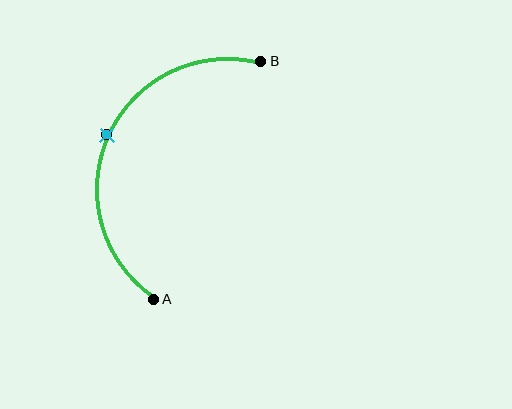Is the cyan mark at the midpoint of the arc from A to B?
Yes. The cyan mark lies on the arc at equal arc-length from both A and B — it is the arc midpoint.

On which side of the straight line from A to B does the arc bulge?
The arc bulges to the left of the straight line connecting A and B.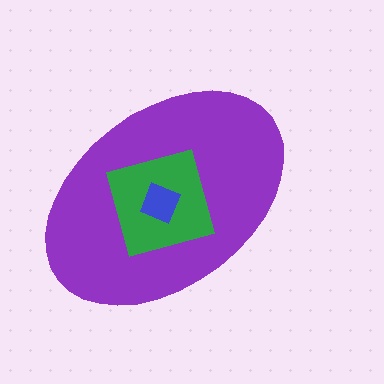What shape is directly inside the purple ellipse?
The green diamond.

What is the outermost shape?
The purple ellipse.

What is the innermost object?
The blue square.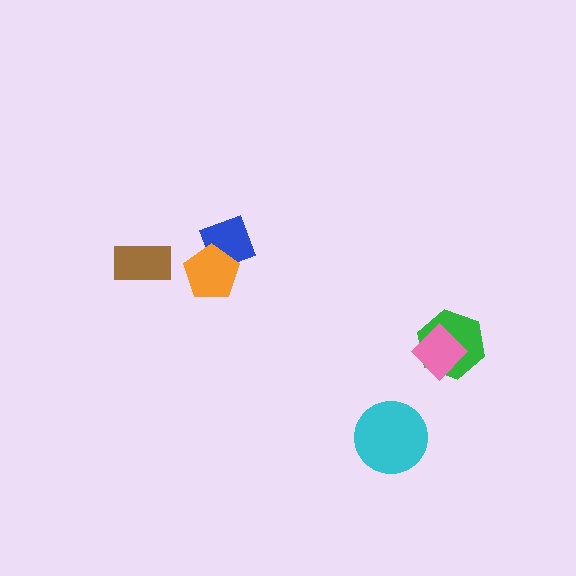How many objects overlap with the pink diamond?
1 object overlaps with the pink diamond.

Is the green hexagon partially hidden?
Yes, it is partially covered by another shape.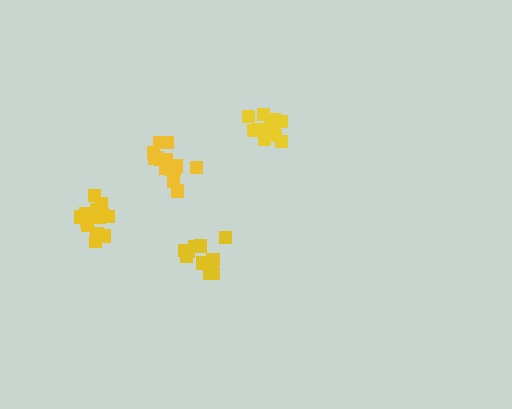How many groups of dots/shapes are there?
There are 4 groups.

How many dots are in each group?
Group 1: 12 dots, Group 2: 13 dots, Group 3: 14 dots, Group 4: 14 dots (53 total).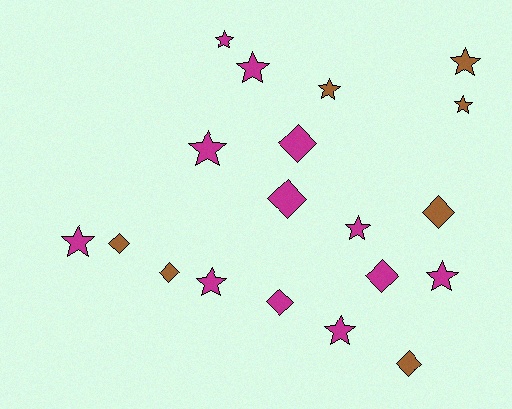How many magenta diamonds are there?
There are 4 magenta diamonds.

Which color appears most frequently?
Magenta, with 12 objects.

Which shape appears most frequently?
Star, with 11 objects.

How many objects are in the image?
There are 19 objects.